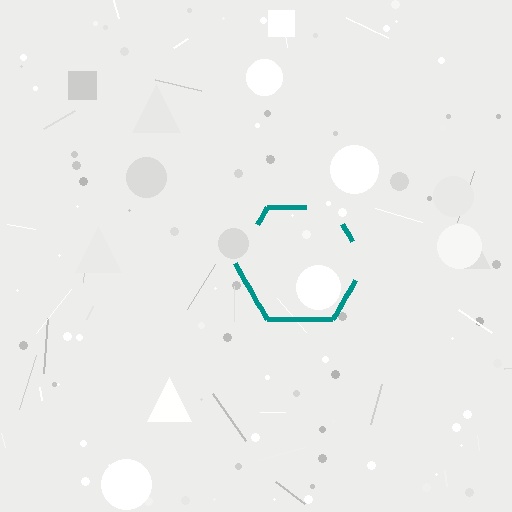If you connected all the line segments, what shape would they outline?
They would outline a hexagon.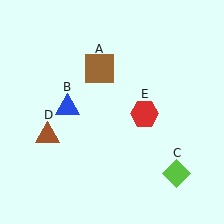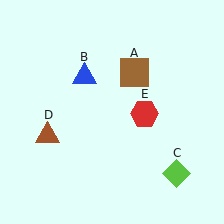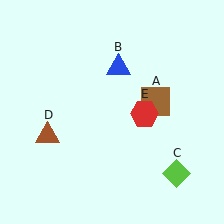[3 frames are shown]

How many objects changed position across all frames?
2 objects changed position: brown square (object A), blue triangle (object B).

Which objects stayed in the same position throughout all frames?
Lime diamond (object C) and brown triangle (object D) and red hexagon (object E) remained stationary.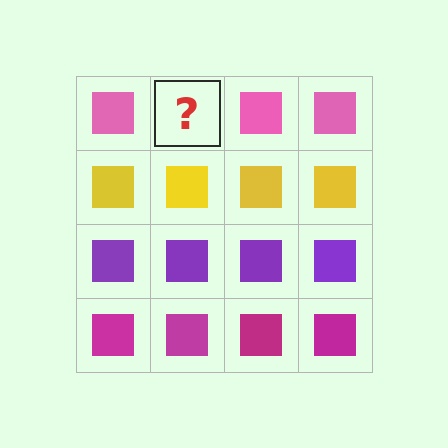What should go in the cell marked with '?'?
The missing cell should contain a pink square.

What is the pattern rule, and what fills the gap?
The rule is that each row has a consistent color. The gap should be filled with a pink square.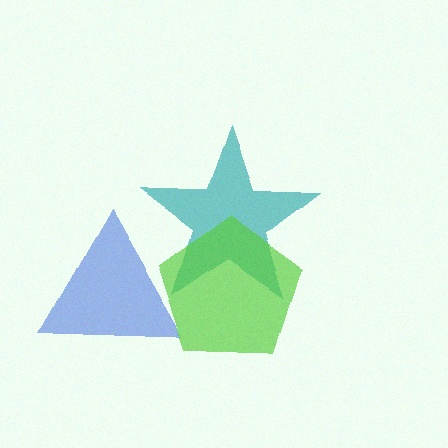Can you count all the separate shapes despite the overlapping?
Yes, there are 3 separate shapes.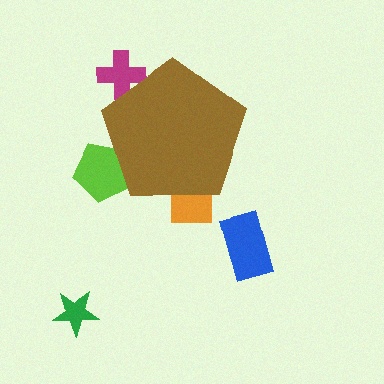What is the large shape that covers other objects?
A brown pentagon.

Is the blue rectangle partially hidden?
No, the blue rectangle is fully visible.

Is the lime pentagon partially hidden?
Yes, the lime pentagon is partially hidden behind the brown pentagon.